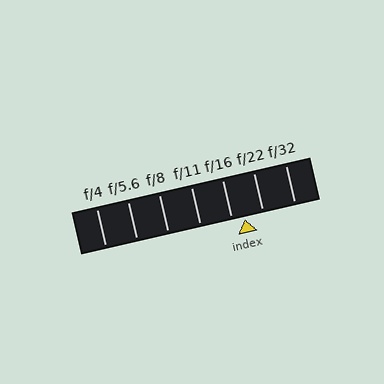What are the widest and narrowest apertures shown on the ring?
The widest aperture shown is f/4 and the narrowest is f/32.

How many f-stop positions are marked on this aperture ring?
There are 7 f-stop positions marked.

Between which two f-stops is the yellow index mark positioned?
The index mark is between f/16 and f/22.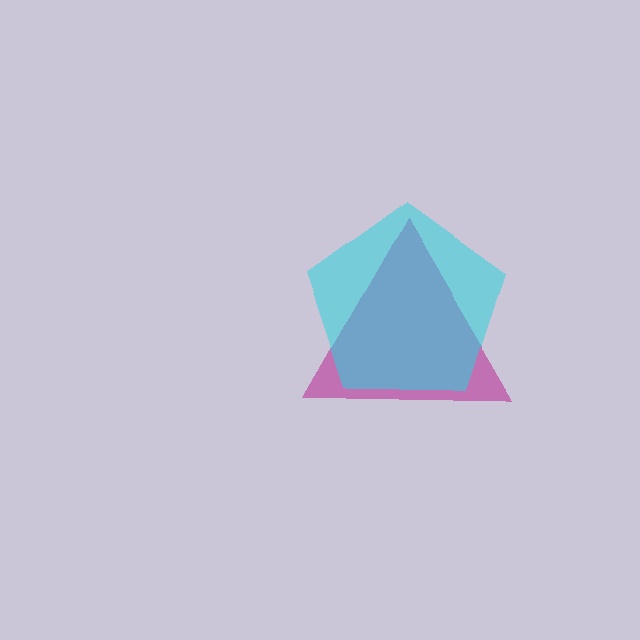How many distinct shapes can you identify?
There are 2 distinct shapes: a magenta triangle, a cyan pentagon.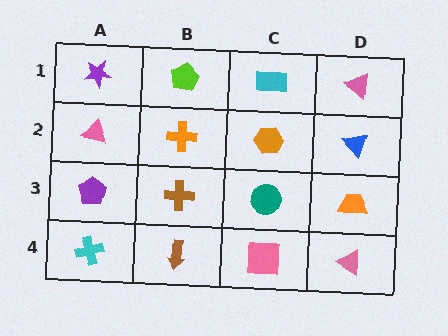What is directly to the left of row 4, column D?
A pink square.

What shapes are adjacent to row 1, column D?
A blue triangle (row 2, column D), a cyan rectangle (row 1, column C).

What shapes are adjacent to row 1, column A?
A pink triangle (row 2, column A), a lime pentagon (row 1, column B).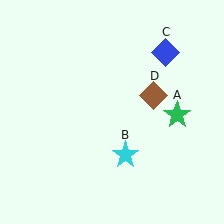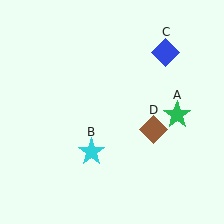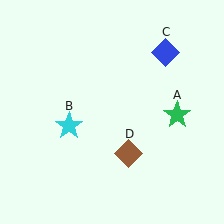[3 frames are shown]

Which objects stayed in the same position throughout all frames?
Green star (object A) and blue diamond (object C) remained stationary.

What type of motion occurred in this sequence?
The cyan star (object B), brown diamond (object D) rotated clockwise around the center of the scene.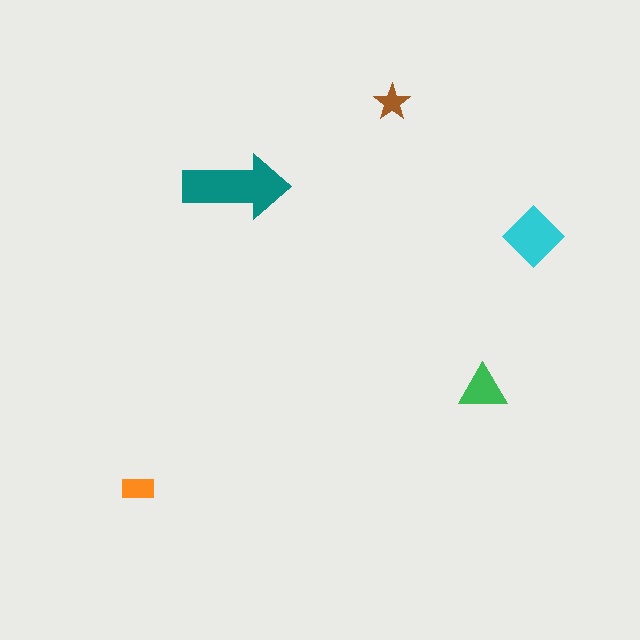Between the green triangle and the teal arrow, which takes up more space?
The teal arrow.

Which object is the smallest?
The brown star.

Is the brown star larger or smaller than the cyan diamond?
Smaller.